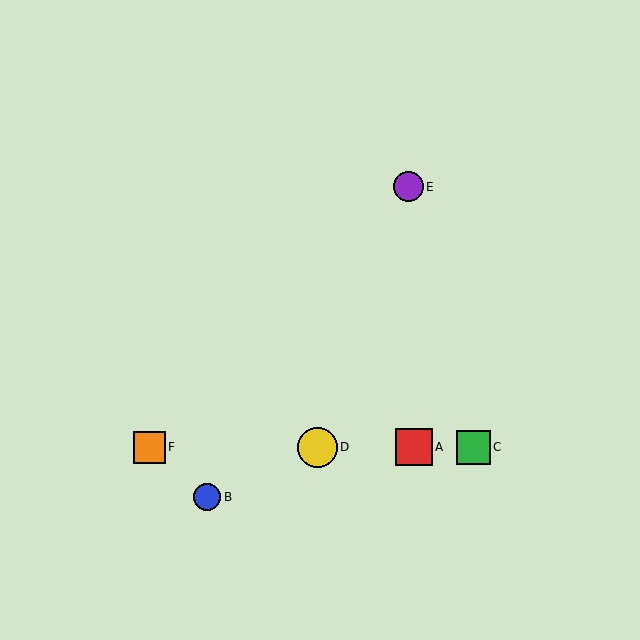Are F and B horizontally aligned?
No, F is at y≈447 and B is at y≈497.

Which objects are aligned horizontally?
Objects A, C, D, F are aligned horizontally.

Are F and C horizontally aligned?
Yes, both are at y≈447.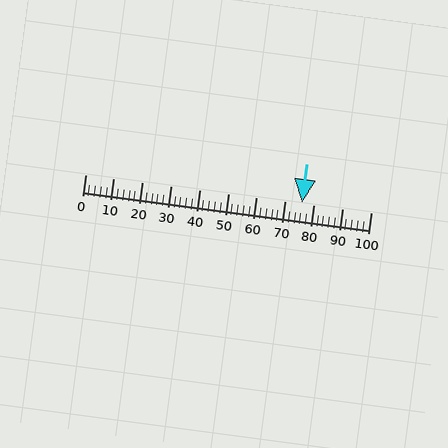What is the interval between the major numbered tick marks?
The major tick marks are spaced 10 units apart.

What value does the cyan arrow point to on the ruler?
The cyan arrow points to approximately 76.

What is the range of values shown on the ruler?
The ruler shows values from 0 to 100.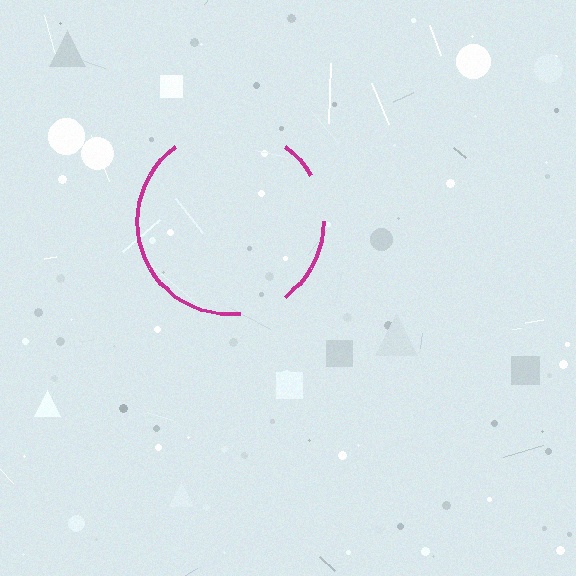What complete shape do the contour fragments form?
The contour fragments form a circle.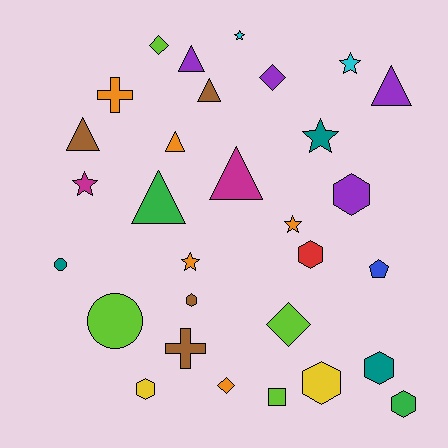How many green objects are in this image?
There are 2 green objects.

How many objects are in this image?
There are 30 objects.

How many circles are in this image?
There are 2 circles.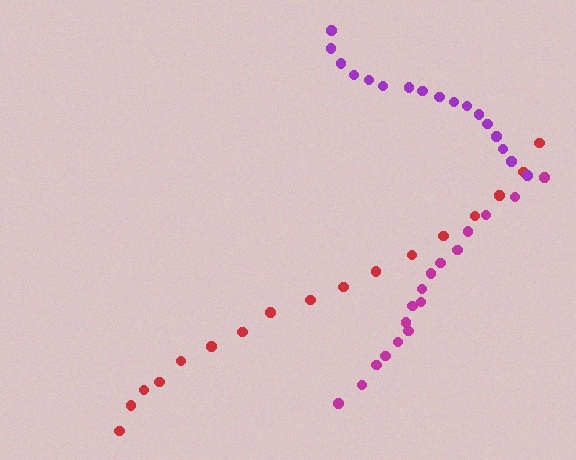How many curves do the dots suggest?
There are 3 distinct paths.